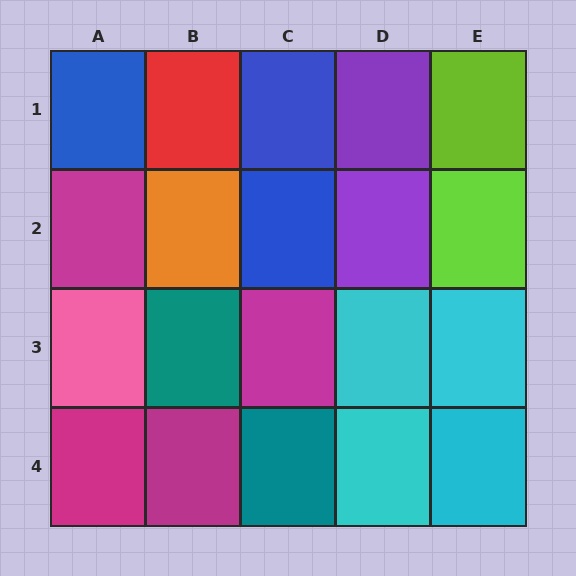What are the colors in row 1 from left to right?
Blue, red, blue, purple, lime.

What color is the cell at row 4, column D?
Cyan.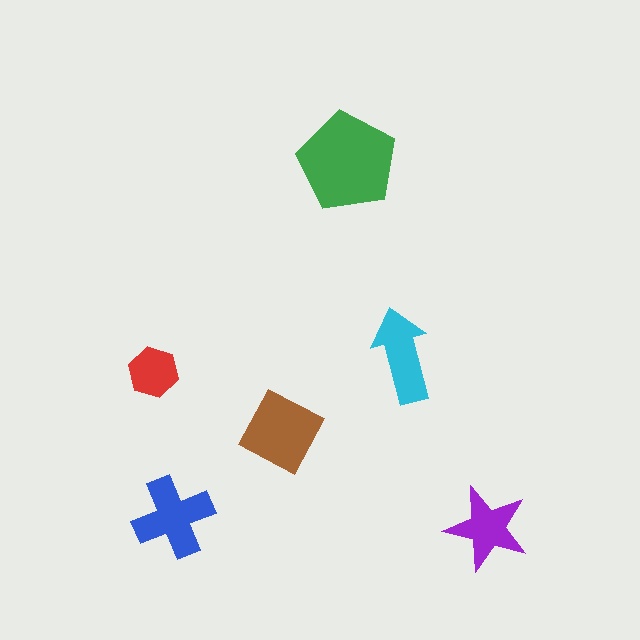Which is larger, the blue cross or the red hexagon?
The blue cross.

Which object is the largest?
The green pentagon.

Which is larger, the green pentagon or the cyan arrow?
The green pentagon.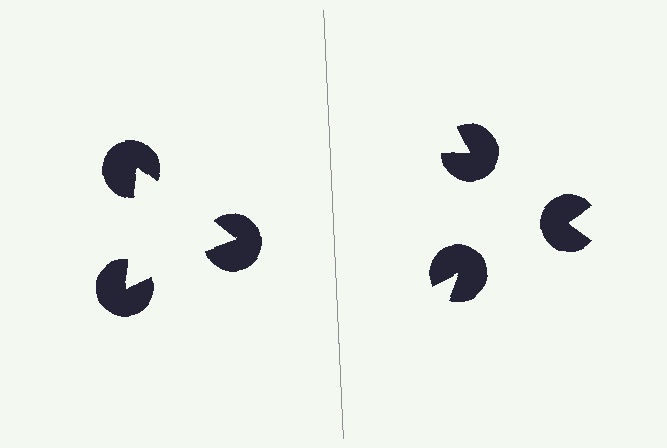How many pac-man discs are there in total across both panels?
6 — 3 on each side.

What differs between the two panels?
The pac-man discs are positioned identically on both sides; only the wedge orientations differ. On the left they align to a triangle; on the right they are misaligned.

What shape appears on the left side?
An illusory triangle.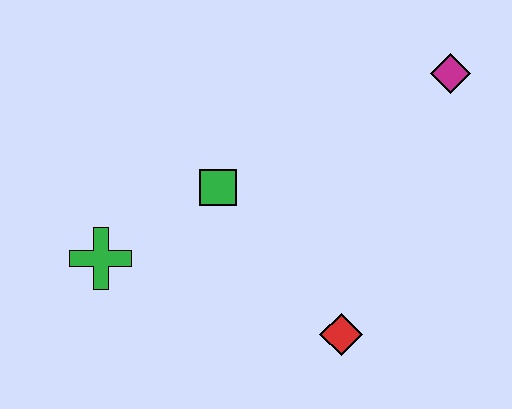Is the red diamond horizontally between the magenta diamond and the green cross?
Yes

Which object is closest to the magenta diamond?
The green square is closest to the magenta diamond.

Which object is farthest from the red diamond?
The magenta diamond is farthest from the red diamond.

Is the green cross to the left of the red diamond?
Yes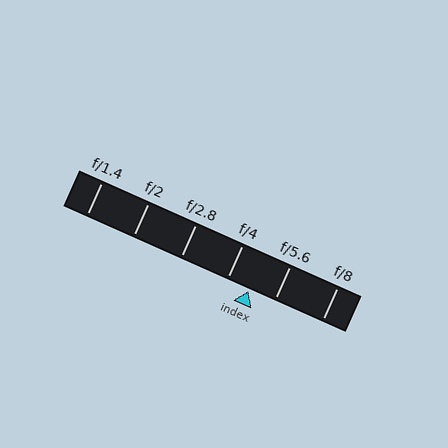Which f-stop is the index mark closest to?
The index mark is closest to f/4.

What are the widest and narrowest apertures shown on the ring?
The widest aperture shown is f/1.4 and the narrowest is f/8.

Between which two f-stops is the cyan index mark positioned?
The index mark is between f/4 and f/5.6.